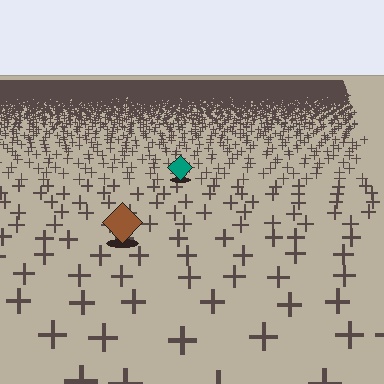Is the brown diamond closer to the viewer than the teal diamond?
Yes. The brown diamond is closer — you can tell from the texture gradient: the ground texture is coarser near it.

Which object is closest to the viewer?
The brown diamond is closest. The texture marks near it are larger and more spread out.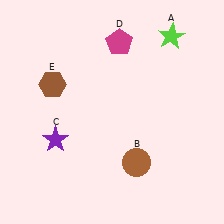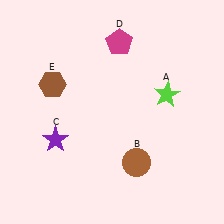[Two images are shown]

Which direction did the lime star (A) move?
The lime star (A) moved down.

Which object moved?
The lime star (A) moved down.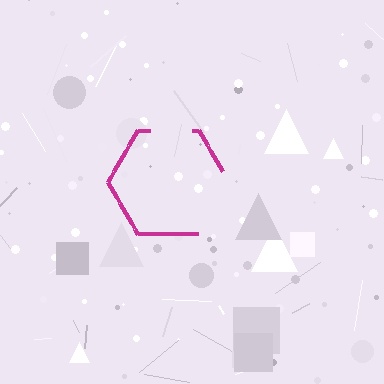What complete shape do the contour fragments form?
The contour fragments form a hexagon.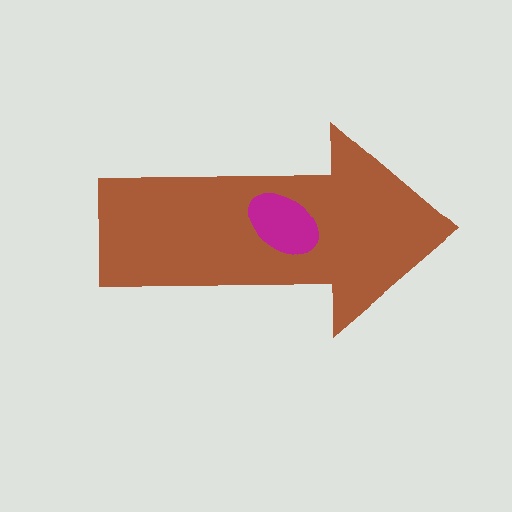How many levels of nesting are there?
2.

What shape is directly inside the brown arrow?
The magenta ellipse.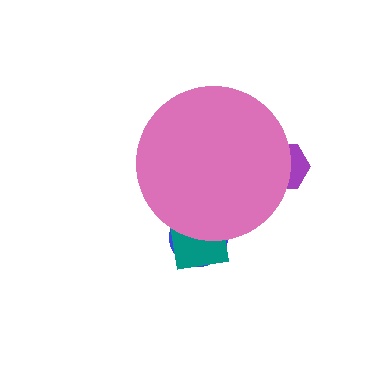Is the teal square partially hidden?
Yes, the teal square is partially hidden behind the pink circle.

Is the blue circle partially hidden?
Yes, the blue circle is partially hidden behind the pink circle.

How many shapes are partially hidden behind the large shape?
3 shapes are partially hidden.